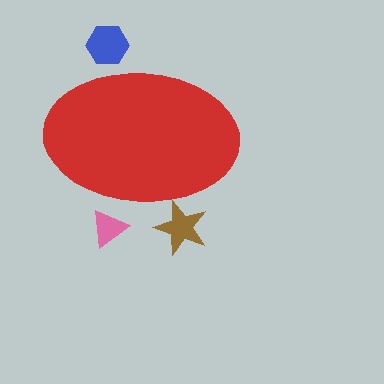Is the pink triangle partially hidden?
Yes, the pink triangle is partially hidden behind the red ellipse.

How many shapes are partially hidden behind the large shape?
3 shapes are partially hidden.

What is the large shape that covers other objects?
A red ellipse.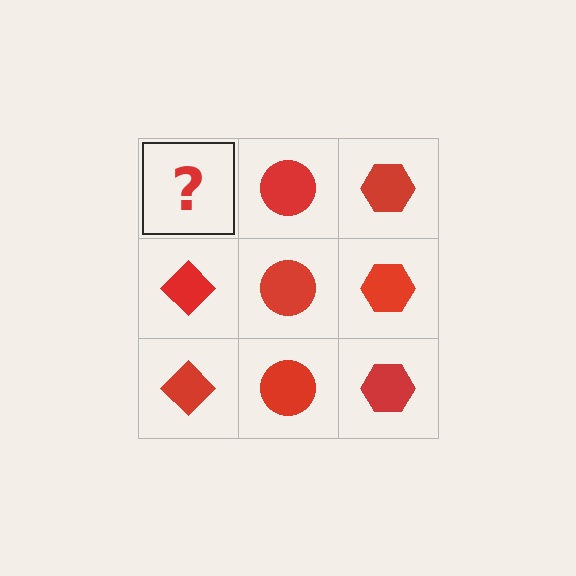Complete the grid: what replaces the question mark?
The question mark should be replaced with a red diamond.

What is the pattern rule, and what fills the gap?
The rule is that each column has a consistent shape. The gap should be filled with a red diamond.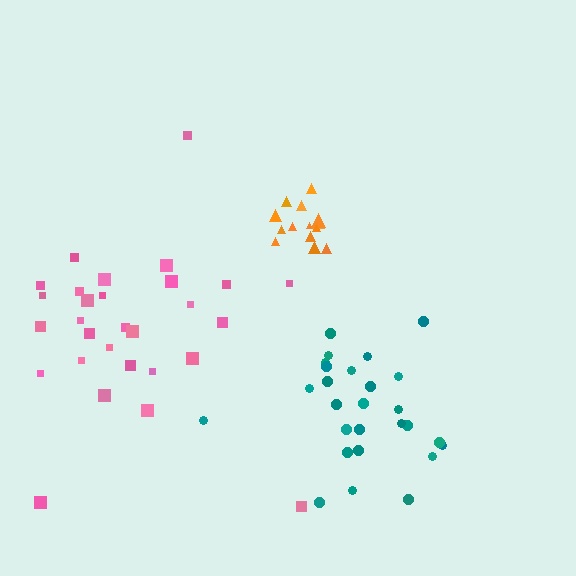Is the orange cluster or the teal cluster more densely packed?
Orange.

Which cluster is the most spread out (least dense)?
Pink.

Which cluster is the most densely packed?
Orange.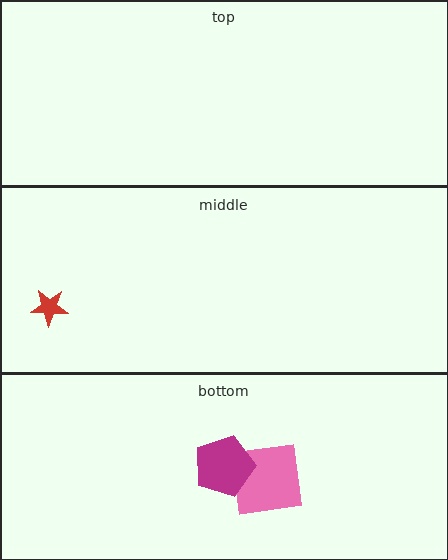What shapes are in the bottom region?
The pink square, the magenta pentagon.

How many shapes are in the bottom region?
2.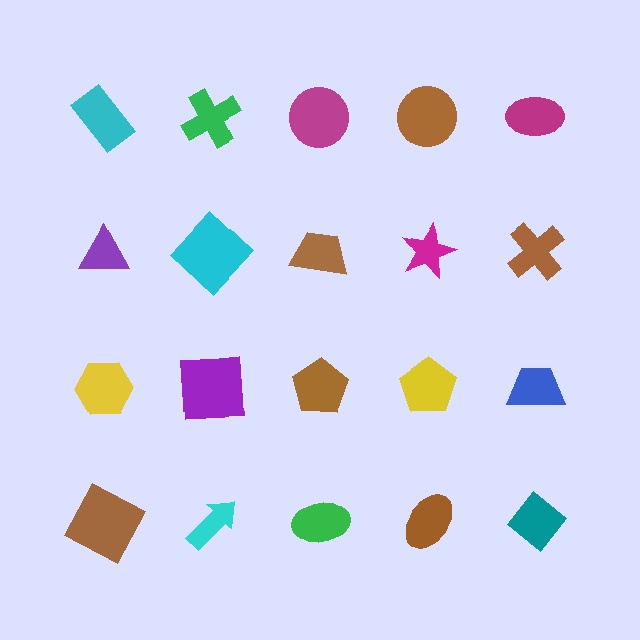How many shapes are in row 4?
5 shapes.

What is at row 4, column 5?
A teal diamond.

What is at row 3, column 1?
A yellow hexagon.